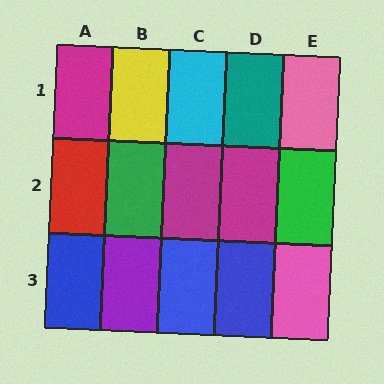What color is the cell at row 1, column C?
Cyan.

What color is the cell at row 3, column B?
Purple.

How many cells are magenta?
3 cells are magenta.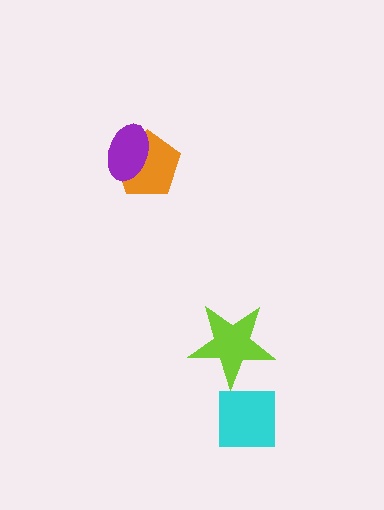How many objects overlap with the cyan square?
0 objects overlap with the cyan square.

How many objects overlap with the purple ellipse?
1 object overlaps with the purple ellipse.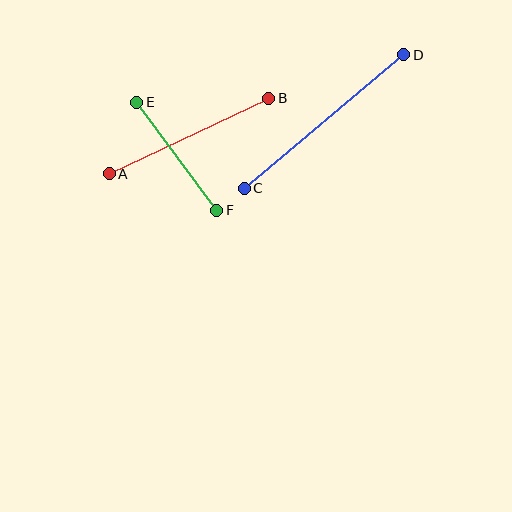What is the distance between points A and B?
The distance is approximately 177 pixels.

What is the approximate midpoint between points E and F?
The midpoint is at approximately (177, 156) pixels.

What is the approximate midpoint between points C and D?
The midpoint is at approximately (324, 121) pixels.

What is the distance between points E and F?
The distance is approximately 135 pixels.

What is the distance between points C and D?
The distance is approximately 208 pixels.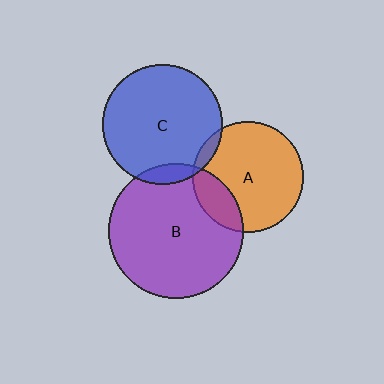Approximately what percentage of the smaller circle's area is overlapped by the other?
Approximately 10%.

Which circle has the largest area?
Circle B (purple).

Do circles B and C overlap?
Yes.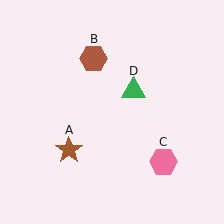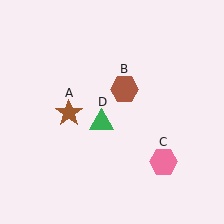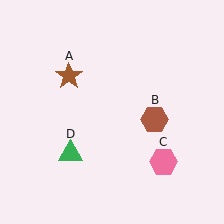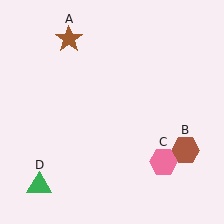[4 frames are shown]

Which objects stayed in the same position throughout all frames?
Pink hexagon (object C) remained stationary.